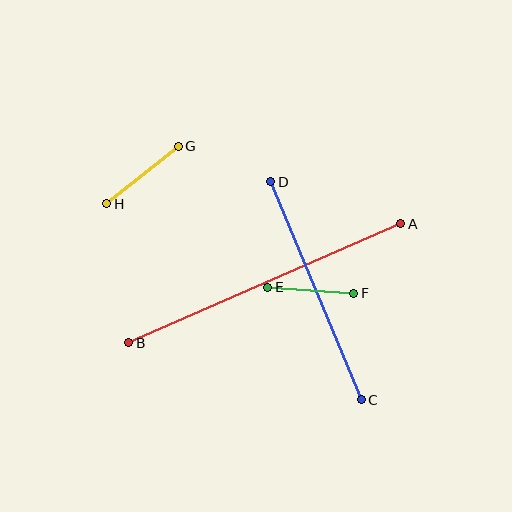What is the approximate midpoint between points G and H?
The midpoint is at approximately (142, 175) pixels.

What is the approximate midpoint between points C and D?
The midpoint is at approximately (316, 291) pixels.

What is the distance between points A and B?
The distance is approximately 297 pixels.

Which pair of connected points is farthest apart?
Points A and B are farthest apart.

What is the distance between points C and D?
The distance is approximately 236 pixels.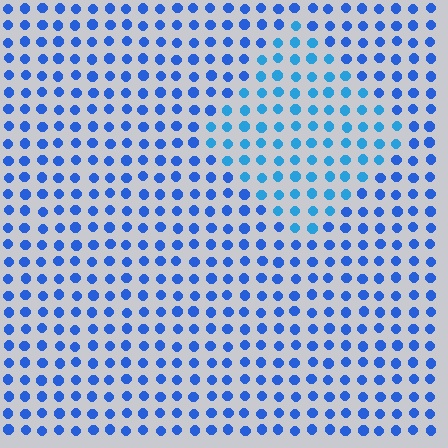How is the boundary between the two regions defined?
The boundary is defined purely by a slight shift in hue (about 22 degrees). Spacing, size, and orientation are identical on both sides.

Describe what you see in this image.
The image is filled with small blue elements in a uniform arrangement. A diamond-shaped region is visible where the elements are tinted to a slightly different hue, forming a subtle color boundary.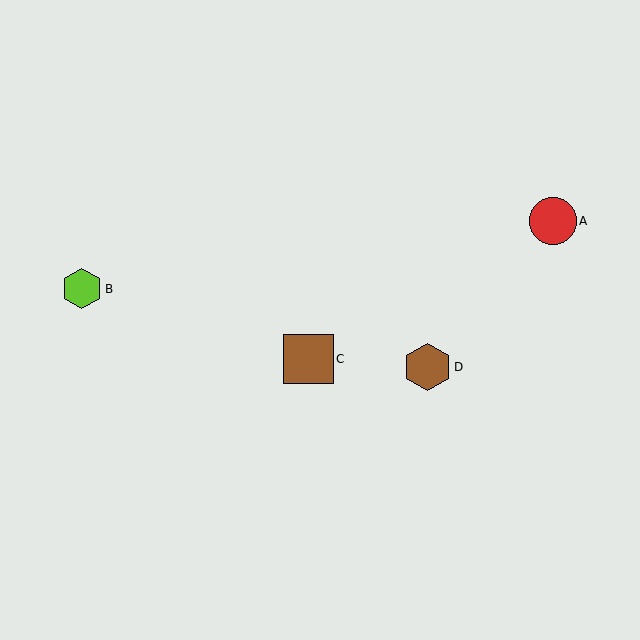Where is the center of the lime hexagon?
The center of the lime hexagon is at (82, 289).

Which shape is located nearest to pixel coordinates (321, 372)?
The brown square (labeled C) at (308, 359) is nearest to that location.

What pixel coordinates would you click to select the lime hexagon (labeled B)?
Click at (82, 289) to select the lime hexagon B.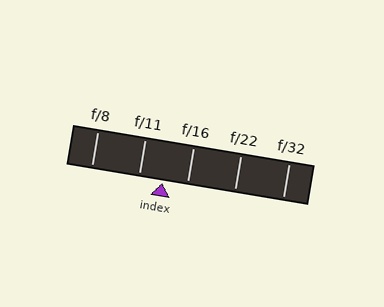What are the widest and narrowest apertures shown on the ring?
The widest aperture shown is f/8 and the narrowest is f/32.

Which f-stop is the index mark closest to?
The index mark is closest to f/11.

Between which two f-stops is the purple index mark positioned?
The index mark is between f/11 and f/16.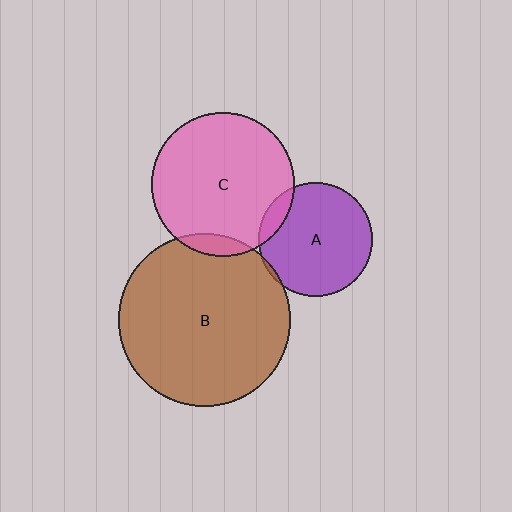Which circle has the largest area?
Circle B (brown).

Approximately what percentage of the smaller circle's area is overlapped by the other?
Approximately 5%.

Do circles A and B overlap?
Yes.